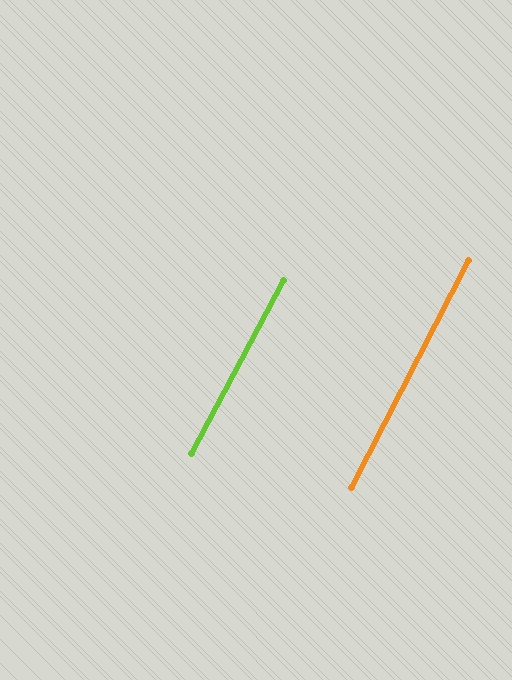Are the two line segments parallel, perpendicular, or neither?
Parallel — their directions differ by only 0.7°.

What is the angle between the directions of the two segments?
Approximately 1 degree.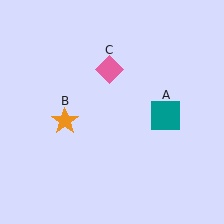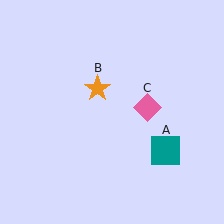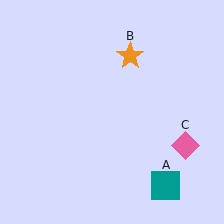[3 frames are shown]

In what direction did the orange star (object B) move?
The orange star (object B) moved up and to the right.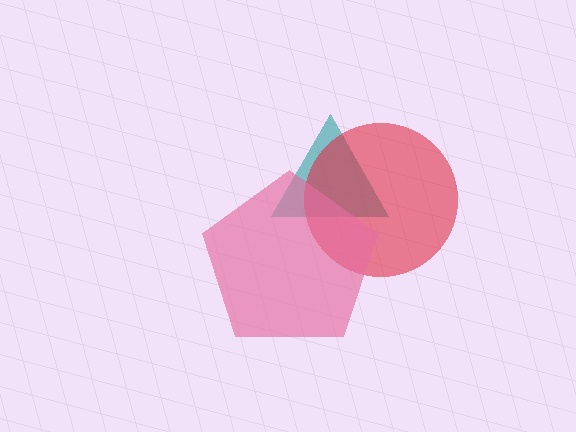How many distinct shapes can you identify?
There are 3 distinct shapes: a teal triangle, a red circle, a pink pentagon.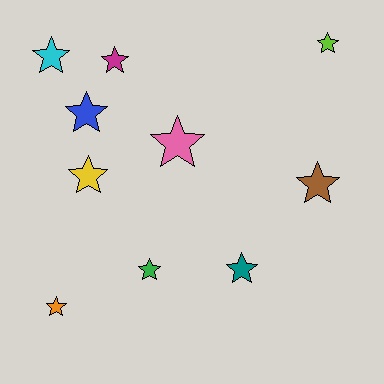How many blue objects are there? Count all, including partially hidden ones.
There is 1 blue object.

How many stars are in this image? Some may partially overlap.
There are 10 stars.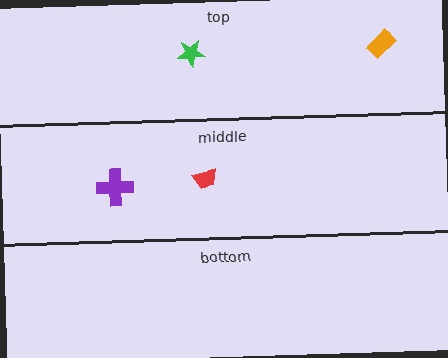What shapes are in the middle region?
The red trapezoid, the purple cross.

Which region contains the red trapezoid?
The middle region.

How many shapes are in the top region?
2.